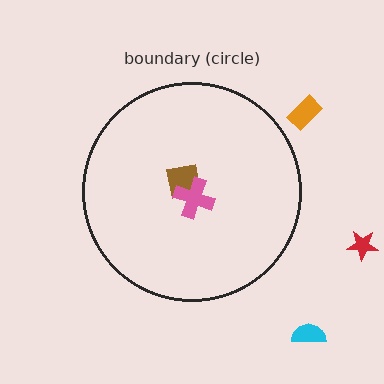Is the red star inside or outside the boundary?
Outside.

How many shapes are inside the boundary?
2 inside, 3 outside.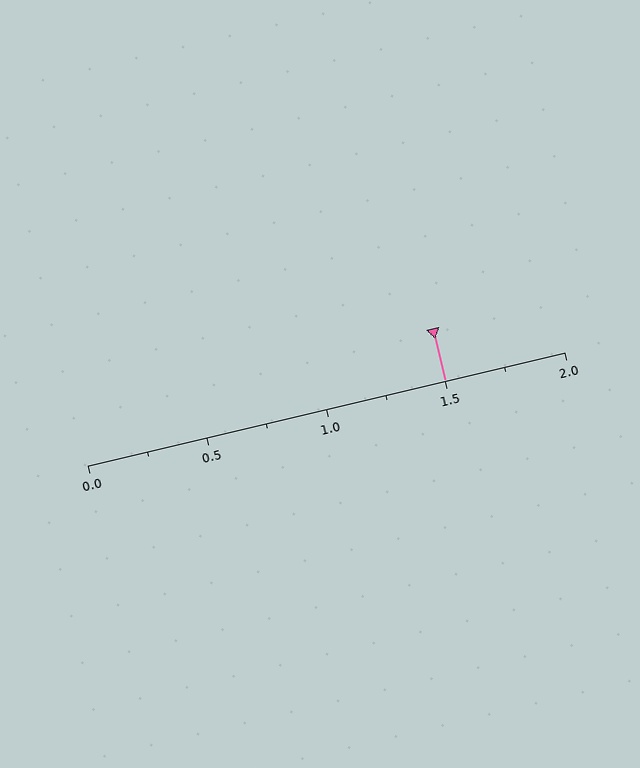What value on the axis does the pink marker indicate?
The marker indicates approximately 1.5.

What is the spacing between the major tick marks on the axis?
The major ticks are spaced 0.5 apart.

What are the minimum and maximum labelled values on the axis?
The axis runs from 0.0 to 2.0.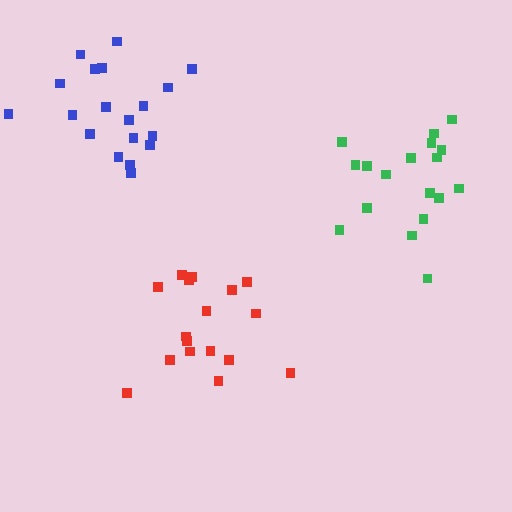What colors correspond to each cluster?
The clusters are colored: red, blue, green.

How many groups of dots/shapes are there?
There are 3 groups.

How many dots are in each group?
Group 1: 17 dots, Group 2: 19 dots, Group 3: 18 dots (54 total).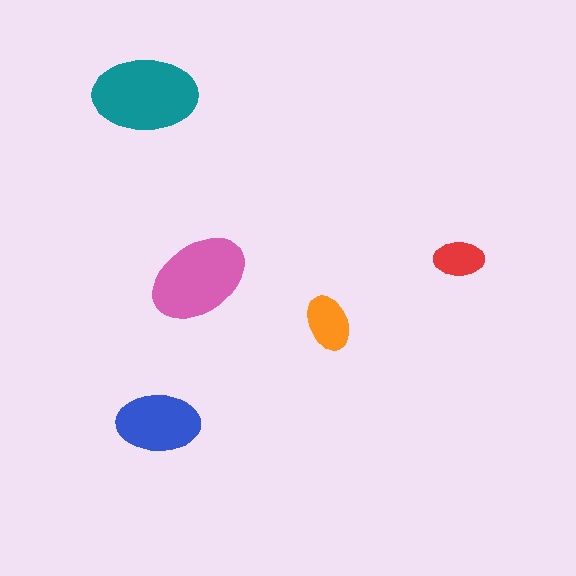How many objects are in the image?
There are 5 objects in the image.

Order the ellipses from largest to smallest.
the teal one, the pink one, the blue one, the orange one, the red one.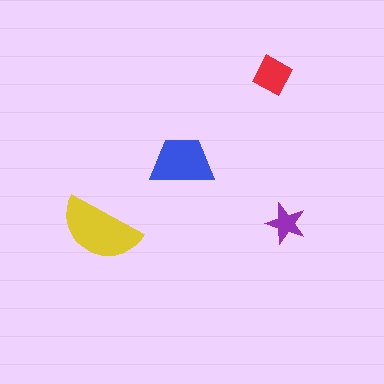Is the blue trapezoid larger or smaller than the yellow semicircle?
Smaller.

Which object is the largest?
The yellow semicircle.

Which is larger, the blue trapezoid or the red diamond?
The blue trapezoid.